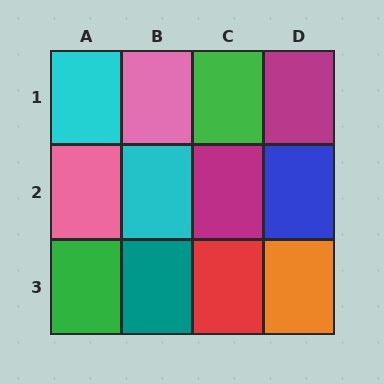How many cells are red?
1 cell is red.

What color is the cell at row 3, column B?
Teal.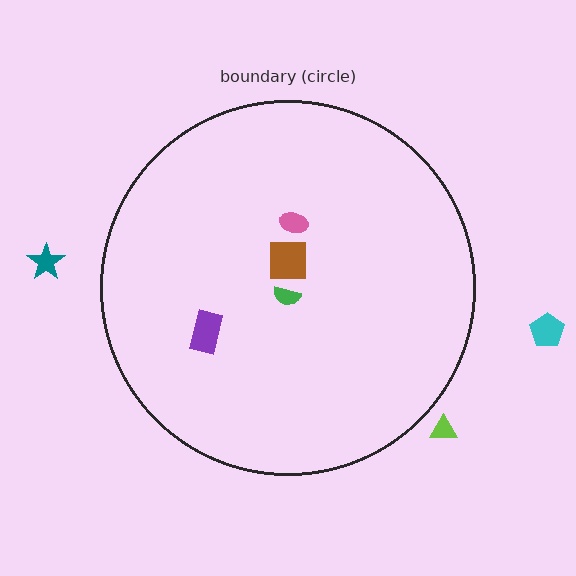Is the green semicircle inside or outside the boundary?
Inside.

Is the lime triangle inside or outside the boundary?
Outside.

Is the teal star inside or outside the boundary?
Outside.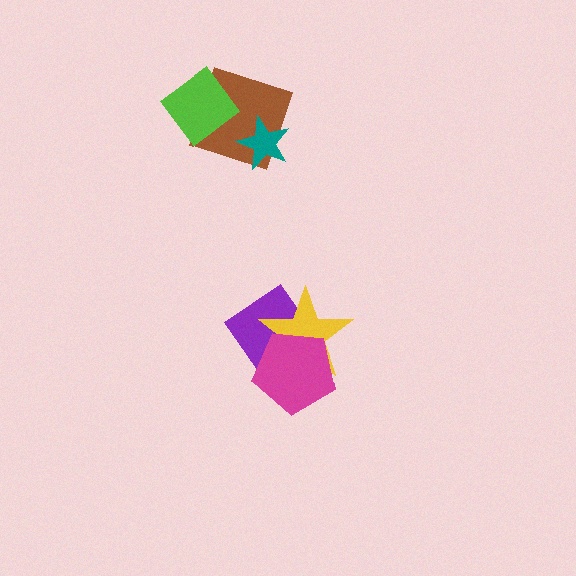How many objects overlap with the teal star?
1 object overlaps with the teal star.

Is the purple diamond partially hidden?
Yes, it is partially covered by another shape.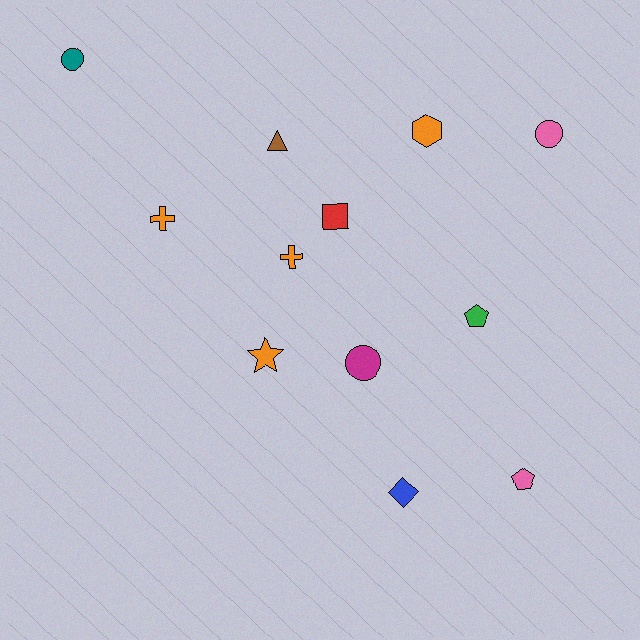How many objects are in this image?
There are 12 objects.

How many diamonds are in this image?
There is 1 diamond.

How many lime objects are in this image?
There are no lime objects.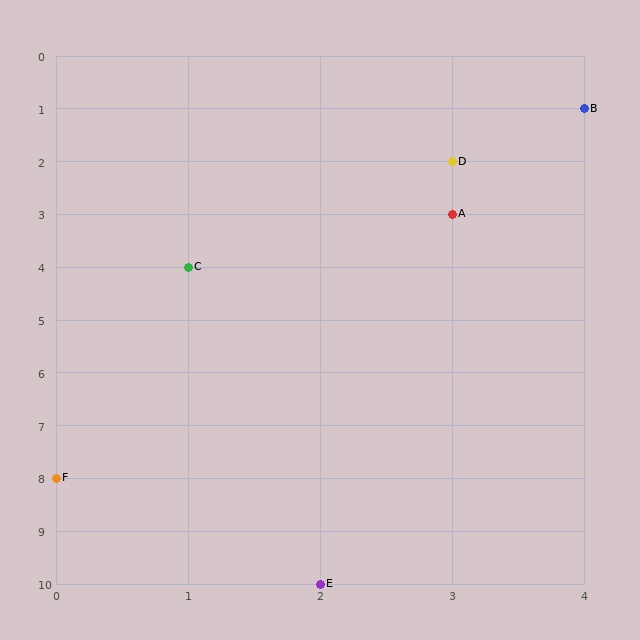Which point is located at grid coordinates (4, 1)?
Point B is at (4, 1).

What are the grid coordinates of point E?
Point E is at grid coordinates (2, 10).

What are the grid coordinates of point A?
Point A is at grid coordinates (3, 3).